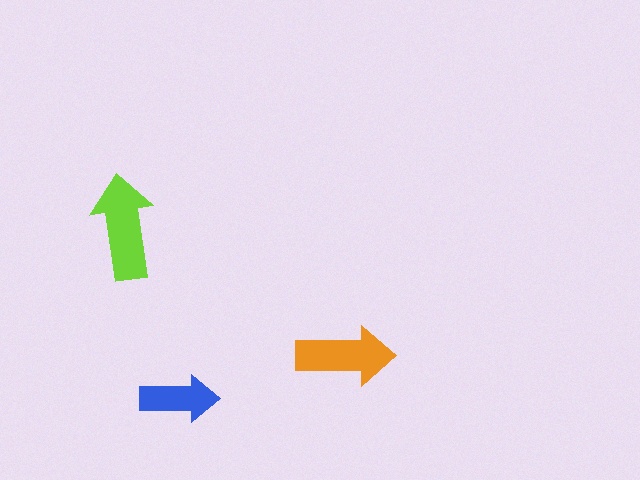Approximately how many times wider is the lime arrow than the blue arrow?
About 1.5 times wider.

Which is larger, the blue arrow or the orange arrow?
The orange one.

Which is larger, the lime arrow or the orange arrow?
The lime one.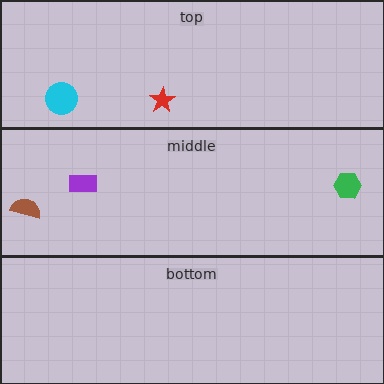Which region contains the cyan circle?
The top region.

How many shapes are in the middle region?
3.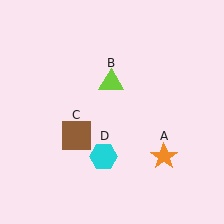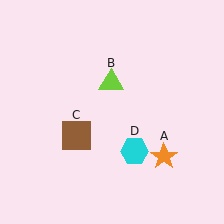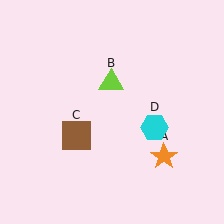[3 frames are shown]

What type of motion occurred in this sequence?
The cyan hexagon (object D) rotated counterclockwise around the center of the scene.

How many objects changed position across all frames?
1 object changed position: cyan hexagon (object D).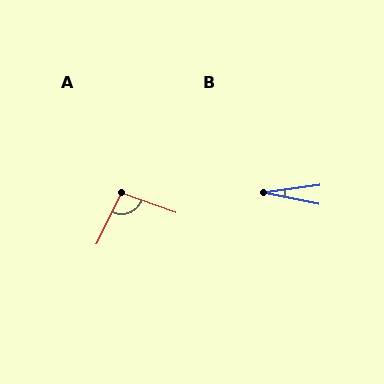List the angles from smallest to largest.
B (19°), A (96°).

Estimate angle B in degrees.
Approximately 19 degrees.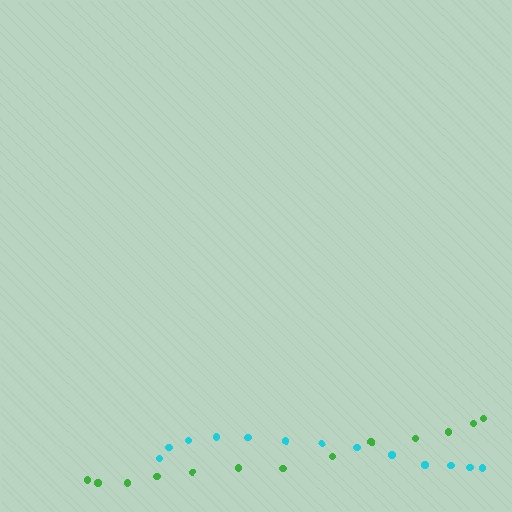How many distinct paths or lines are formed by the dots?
There are 2 distinct paths.